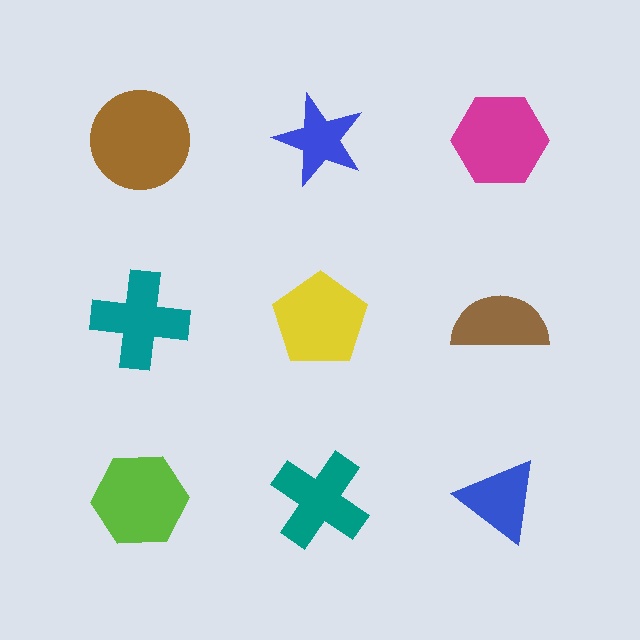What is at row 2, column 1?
A teal cross.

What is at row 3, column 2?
A teal cross.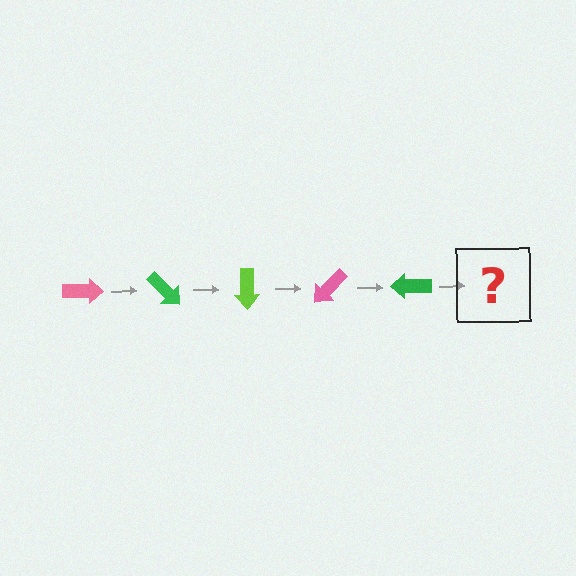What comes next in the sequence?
The next element should be a lime arrow, rotated 225 degrees from the start.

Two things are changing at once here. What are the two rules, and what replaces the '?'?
The two rules are that it rotates 45 degrees each step and the color cycles through pink, green, and lime. The '?' should be a lime arrow, rotated 225 degrees from the start.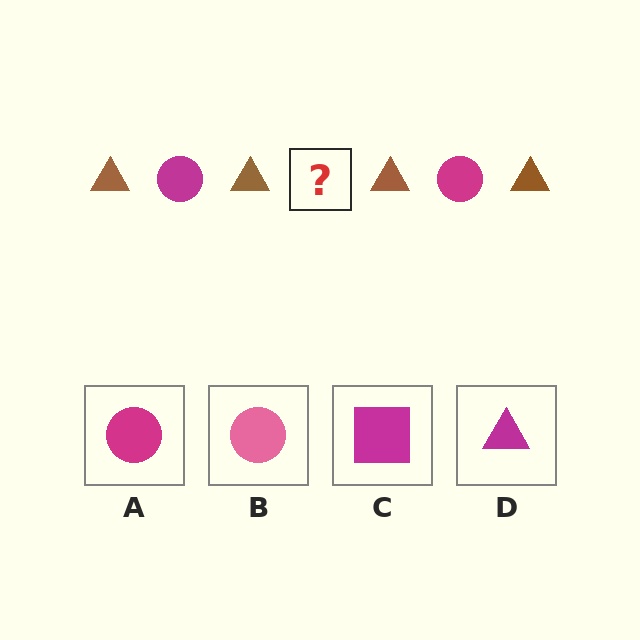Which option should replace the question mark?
Option A.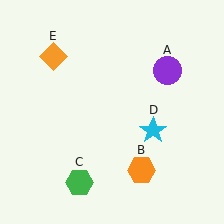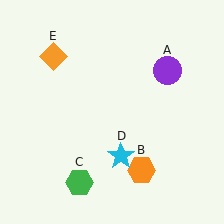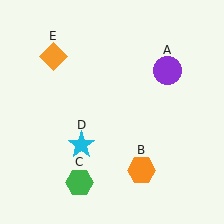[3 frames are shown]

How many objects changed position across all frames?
1 object changed position: cyan star (object D).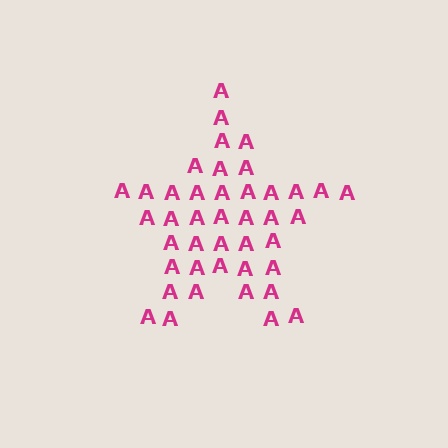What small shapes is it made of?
It is made of small letter A's.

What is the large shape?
The large shape is a star.